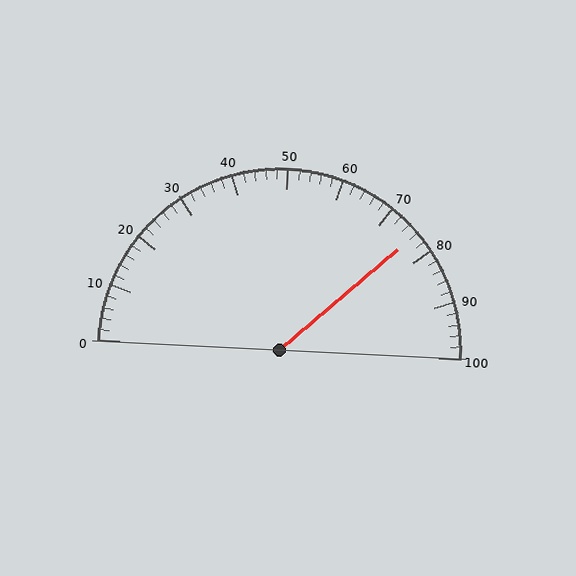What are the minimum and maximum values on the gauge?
The gauge ranges from 0 to 100.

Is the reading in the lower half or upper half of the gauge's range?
The reading is in the upper half of the range (0 to 100).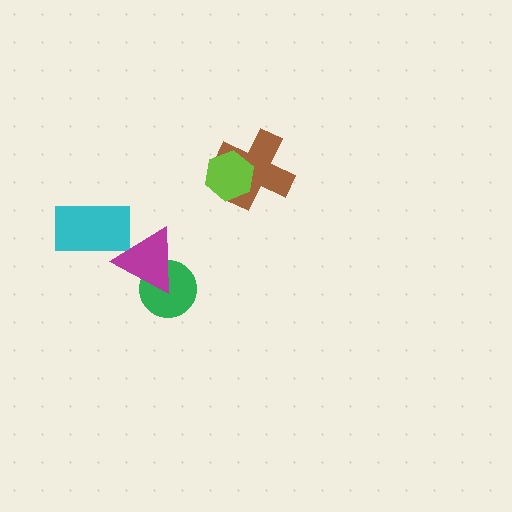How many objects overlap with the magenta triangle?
2 objects overlap with the magenta triangle.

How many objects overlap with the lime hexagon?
1 object overlaps with the lime hexagon.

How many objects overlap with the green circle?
1 object overlaps with the green circle.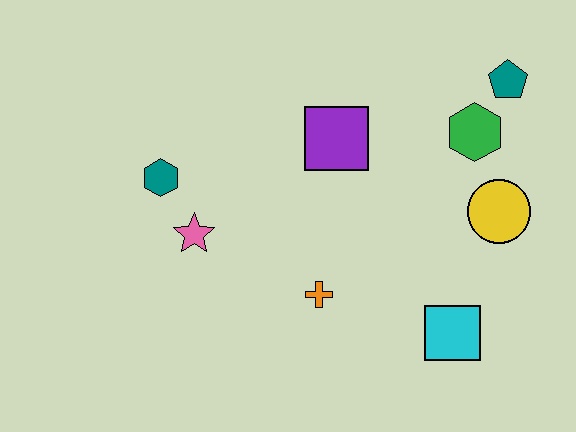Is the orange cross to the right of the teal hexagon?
Yes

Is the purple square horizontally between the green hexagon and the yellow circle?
No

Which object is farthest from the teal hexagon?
The teal pentagon is farthest from the teal hexagon.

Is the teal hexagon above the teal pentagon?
No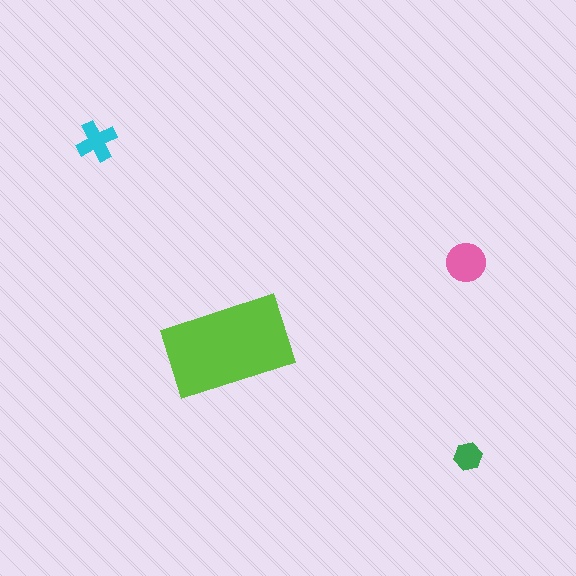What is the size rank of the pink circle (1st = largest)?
2nd.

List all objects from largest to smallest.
The lime rectangle, the pink circle, the cyan cross, the green hexagon.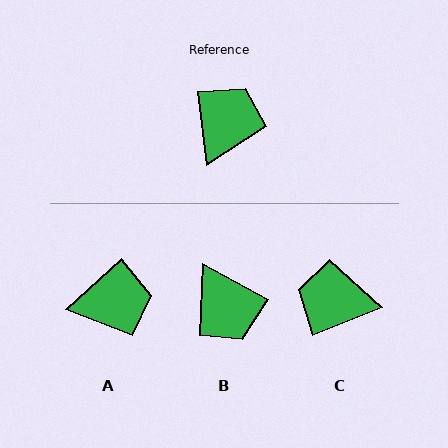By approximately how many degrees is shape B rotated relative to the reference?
Approximately 126 degrees clockwise.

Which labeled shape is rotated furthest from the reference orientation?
B, about 126 degrees away.